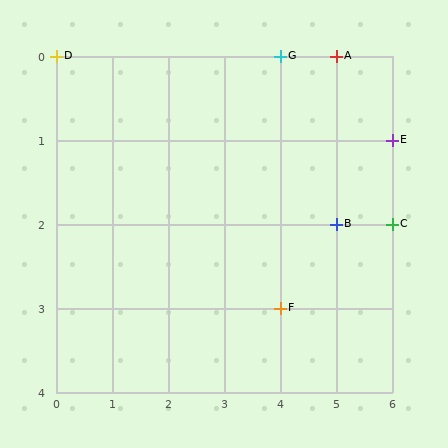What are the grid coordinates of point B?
Point B is at grid coordinates (5, 2).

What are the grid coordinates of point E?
Point E is at grid coordinates (6, 1).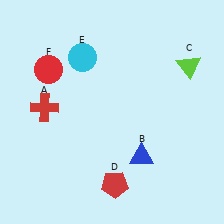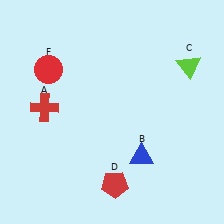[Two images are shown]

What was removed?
The cyan circle (E) was removed in Image 2.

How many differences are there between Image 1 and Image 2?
There is 1 difference between the two images.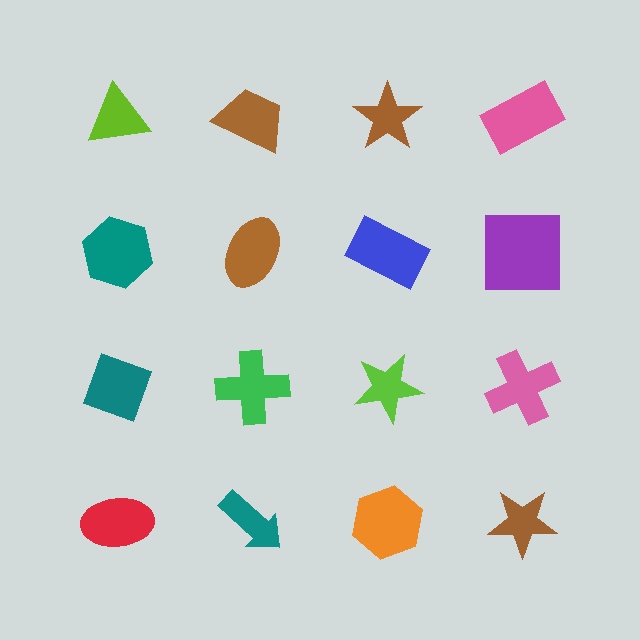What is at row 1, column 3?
A brown star.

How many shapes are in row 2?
4 shapes.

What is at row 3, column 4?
A pink cross.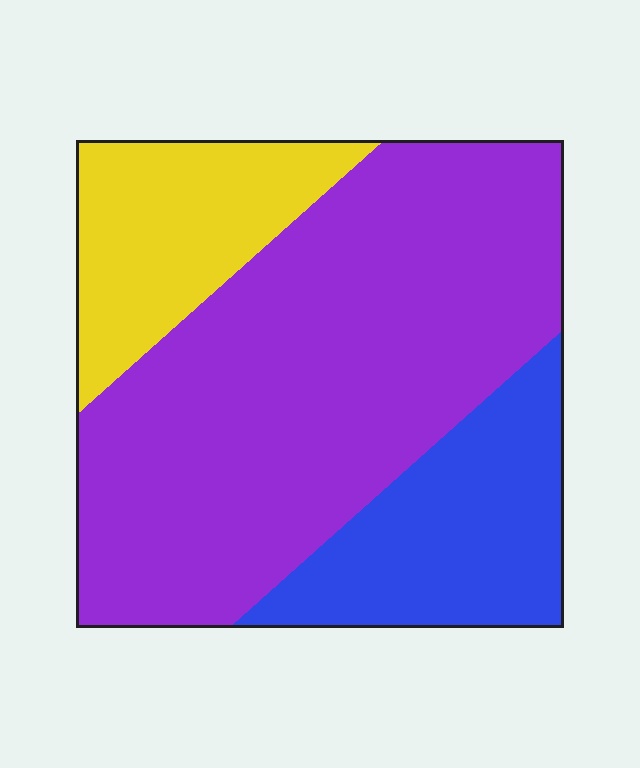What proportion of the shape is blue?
Blue takes up about one fifth (1/5) of the shape.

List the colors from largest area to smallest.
From largest to smallest: purple, blue, yellow.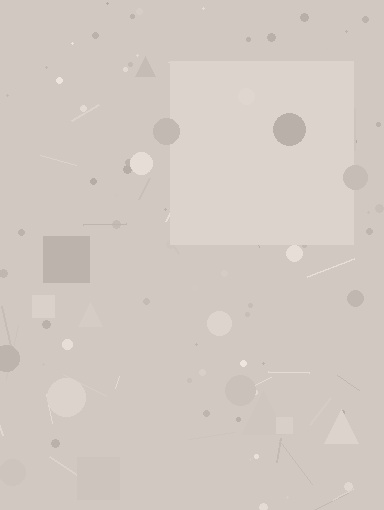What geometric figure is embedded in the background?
A square is embedded in the background.